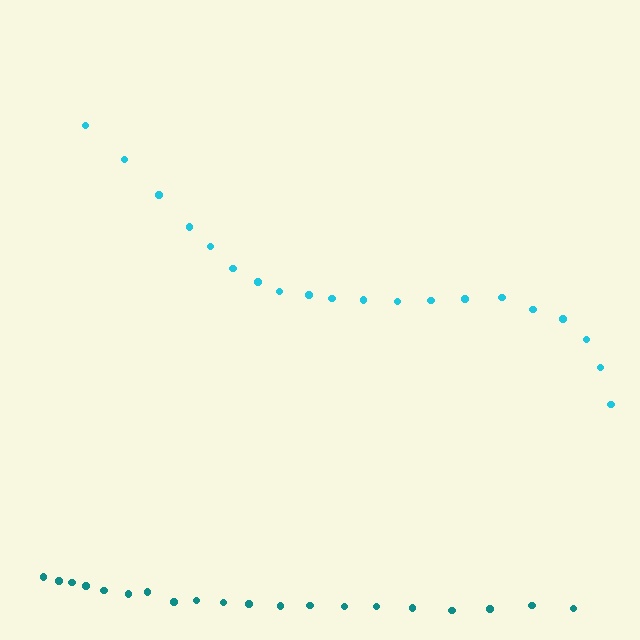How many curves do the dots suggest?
There are 2 distinct paths.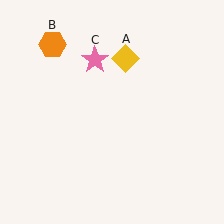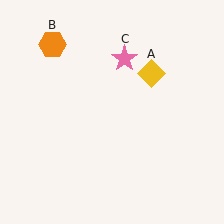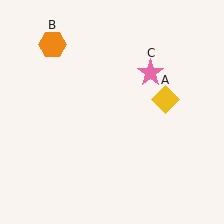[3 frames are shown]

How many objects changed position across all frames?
2 objects changed position: yellow diamond (object A), pink star (object C).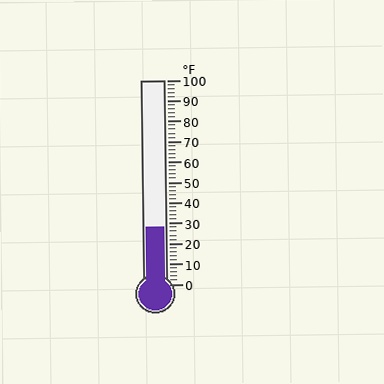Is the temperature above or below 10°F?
The temperature is above 10°F.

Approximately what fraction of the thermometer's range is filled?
The thermometer is filled to approximately 30% of its range.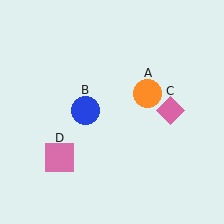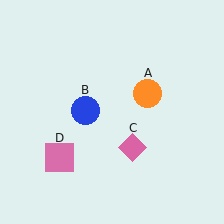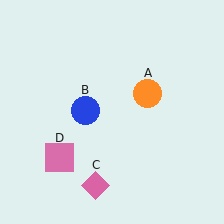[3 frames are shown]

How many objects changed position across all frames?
1 object changed position: pink diamond (object C).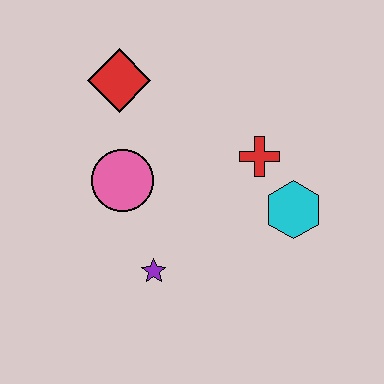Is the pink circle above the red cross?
No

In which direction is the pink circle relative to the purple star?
The pink circle is above the purple star.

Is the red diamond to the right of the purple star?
No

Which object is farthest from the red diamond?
The cyan hexagon is farthest from the red diamond.